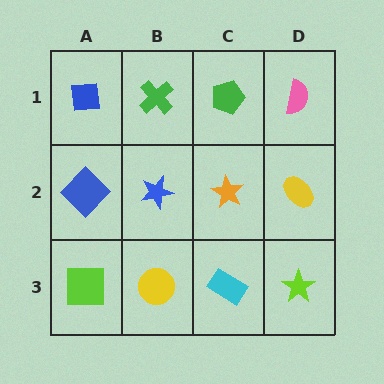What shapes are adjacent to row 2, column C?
A green pentagon (row 1, column C), a cyan rectangle (row 3, column C), a blue star (row 2, column B), a yellow ellipse (row 2, column D).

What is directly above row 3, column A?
A blue diamond.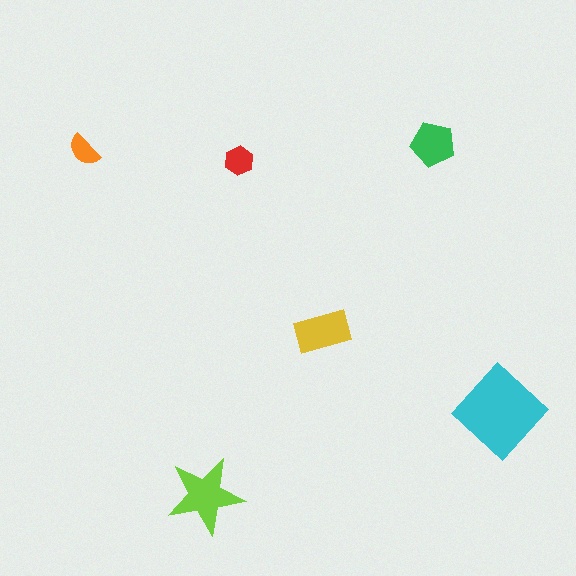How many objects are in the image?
There are 6 objects in the image.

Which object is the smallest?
The orange semicircle.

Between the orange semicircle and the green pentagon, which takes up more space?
The green pentagon.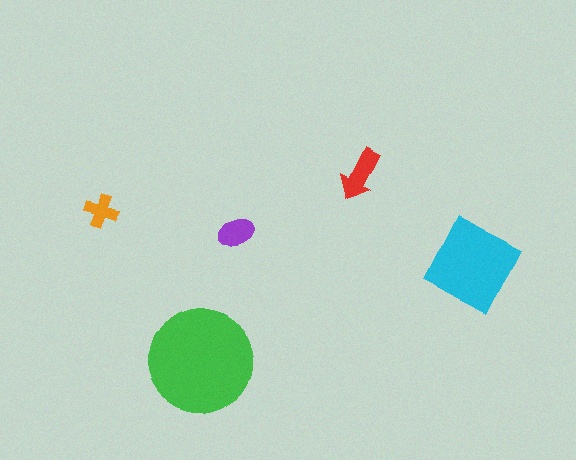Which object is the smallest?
The orange cross.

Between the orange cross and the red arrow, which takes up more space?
The red arrow.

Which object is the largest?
The green circle.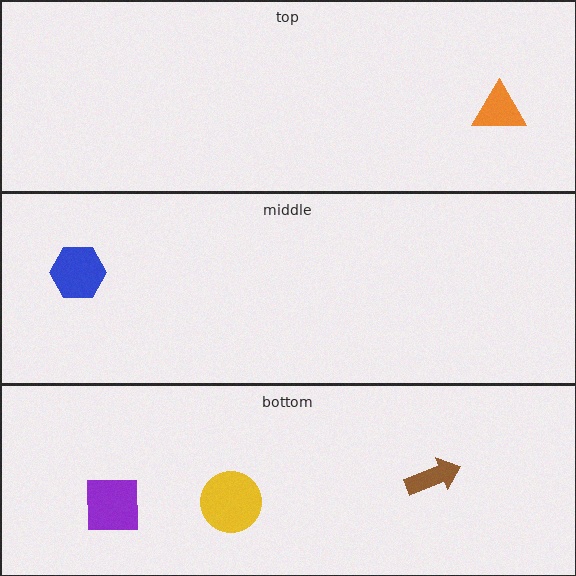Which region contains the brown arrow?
The bottom region.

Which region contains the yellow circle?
The bottom region.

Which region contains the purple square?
The bottom region.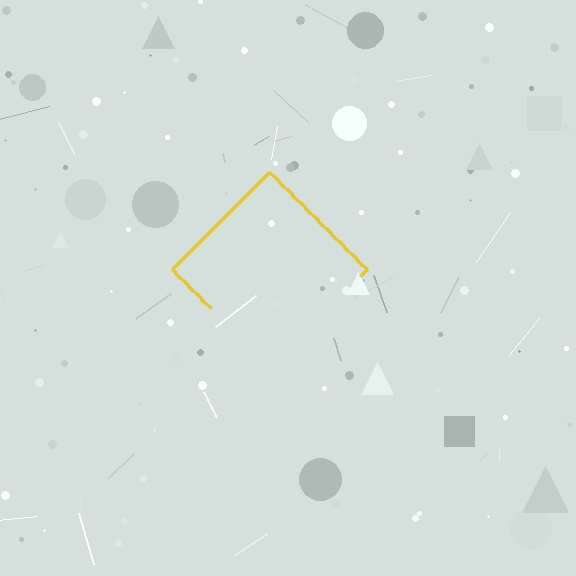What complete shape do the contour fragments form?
The contour fragments form a diamond.